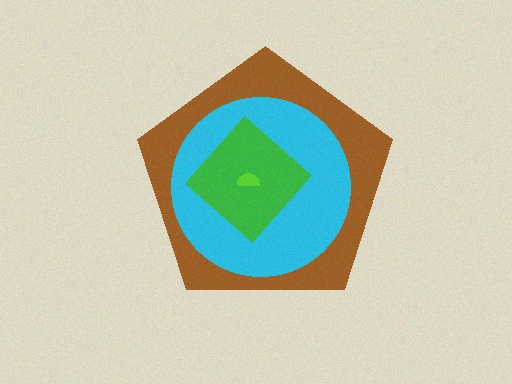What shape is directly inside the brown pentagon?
The cyan circle.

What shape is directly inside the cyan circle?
The green diamond.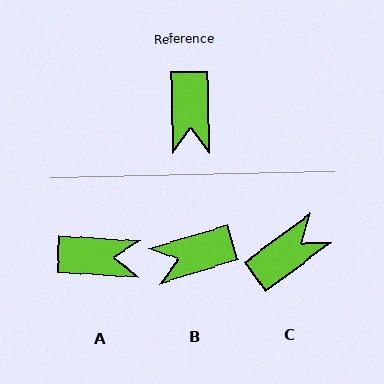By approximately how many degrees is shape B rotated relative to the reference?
Approximately 74 degrees clockwise.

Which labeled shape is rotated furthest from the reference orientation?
C, about 126 degrees away.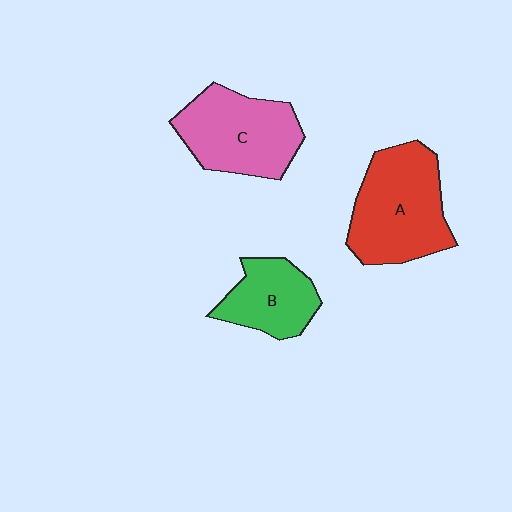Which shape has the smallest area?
Shape B (green).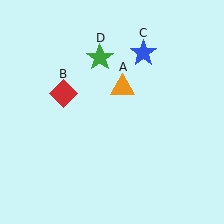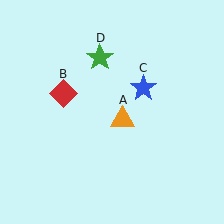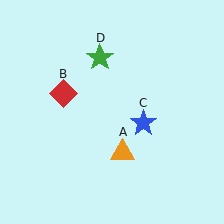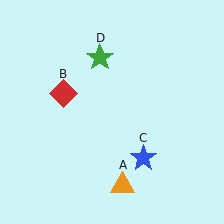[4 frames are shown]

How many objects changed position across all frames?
2 objects changed position: orange triangle (object A), blue star (object C).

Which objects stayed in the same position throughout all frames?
Red diamond (object B) and green star (object D) remained stationary.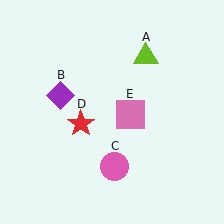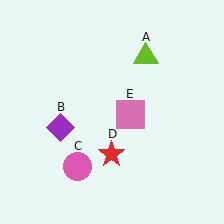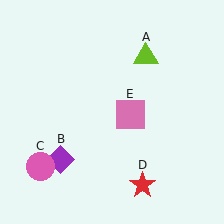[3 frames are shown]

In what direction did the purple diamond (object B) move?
The purple diamond (object B) moved down.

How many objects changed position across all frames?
3 objects changed position: purple diamond (object B), pink circle (object C), red star (object D).